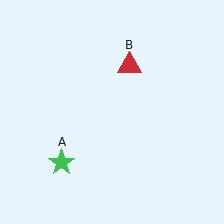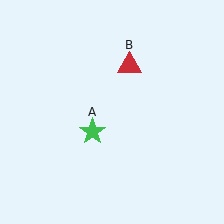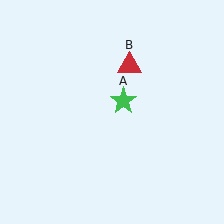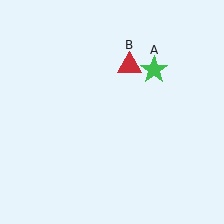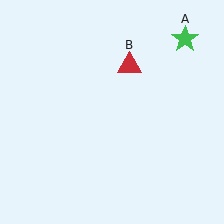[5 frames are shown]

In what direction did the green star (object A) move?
The green star (object A) moved up and to the right.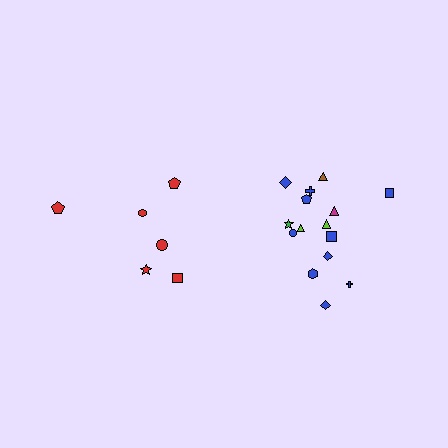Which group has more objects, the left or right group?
The right group.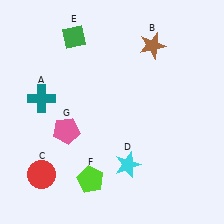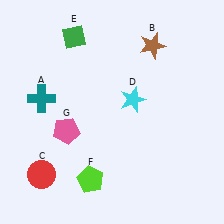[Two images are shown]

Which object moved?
The cyan star (D) moved up.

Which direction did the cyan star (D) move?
The cyan star (D) moved up.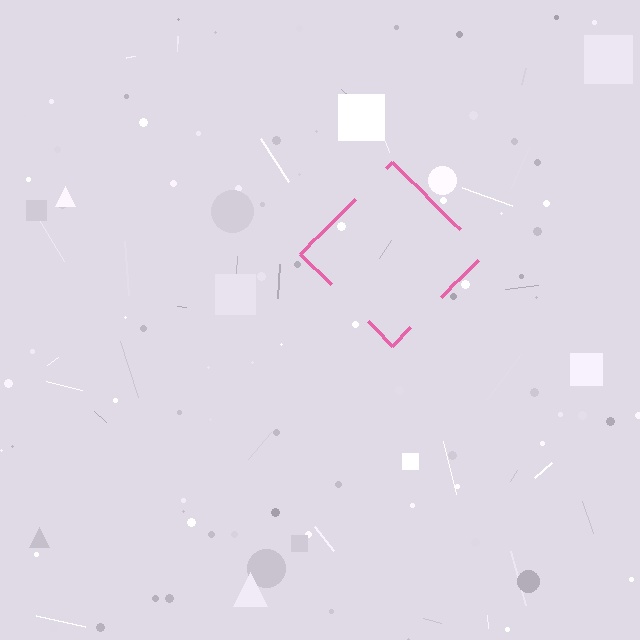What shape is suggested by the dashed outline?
The dashed outline suggests a diamond.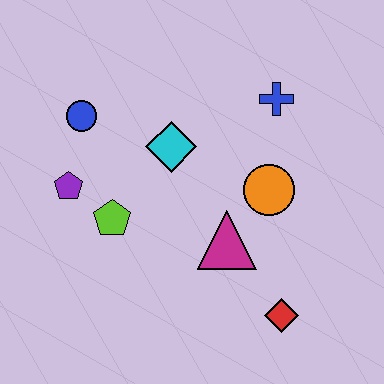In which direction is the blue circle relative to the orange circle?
The blue circle is to the left of the orange circle.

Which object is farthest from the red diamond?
The blue circle is farthest from the red diamond.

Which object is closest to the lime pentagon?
The purple pentagon is closest to the lime pentagon.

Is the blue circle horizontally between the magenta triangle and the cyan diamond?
No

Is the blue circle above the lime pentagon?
Yes